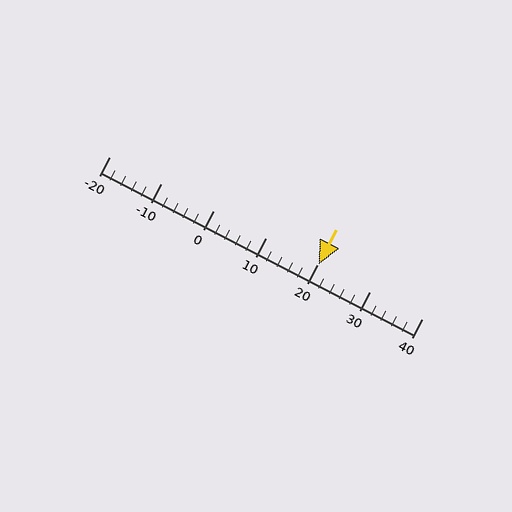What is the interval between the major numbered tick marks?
The major tick marks are spaced 10 units apart.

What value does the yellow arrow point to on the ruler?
The yellow arrow points to approximately 20.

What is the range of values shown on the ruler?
The ruler shows values from -20 to 40.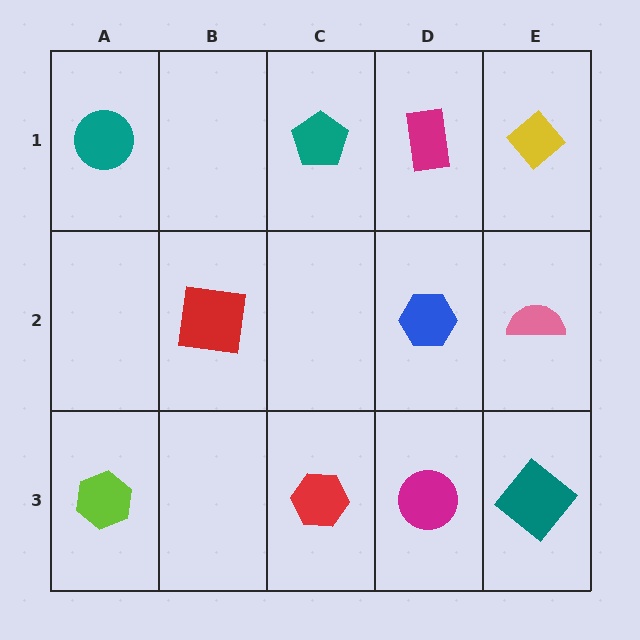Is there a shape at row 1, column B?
No, that cell is empty.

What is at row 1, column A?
A teal circle.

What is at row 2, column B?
A red square.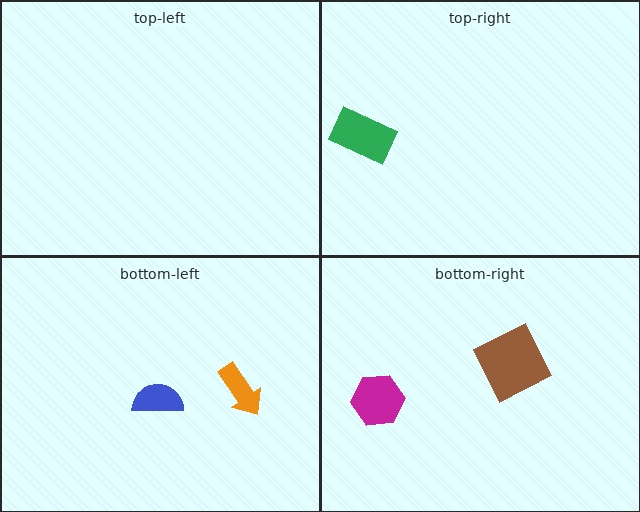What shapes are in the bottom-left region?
The orange arrow, the blue semicircle.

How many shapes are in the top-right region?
1.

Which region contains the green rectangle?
The top-right region.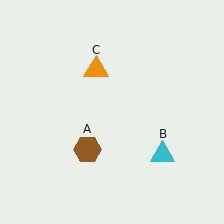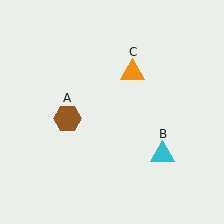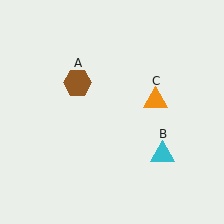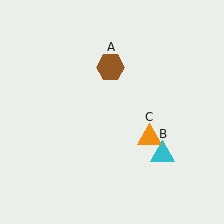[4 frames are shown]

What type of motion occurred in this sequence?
The brown hexagon (object A), orange triangle (object C) rotated clockwise around the center of the scene.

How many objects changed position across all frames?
2 objects changed position: brown hexagon (object A), orange triangle (object C).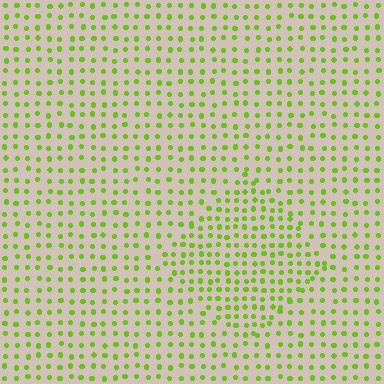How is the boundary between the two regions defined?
The boundary is defined by a change in element density (approximately 1.5x ratio). All elements are the same color, size, and shape.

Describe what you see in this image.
The image contains small lime elements arranged at two different densities. A diamond-shaped region is visible where the elements are more densely packed than the surrounding area.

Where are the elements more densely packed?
The elements are more densely packed inside the diamond boundary.